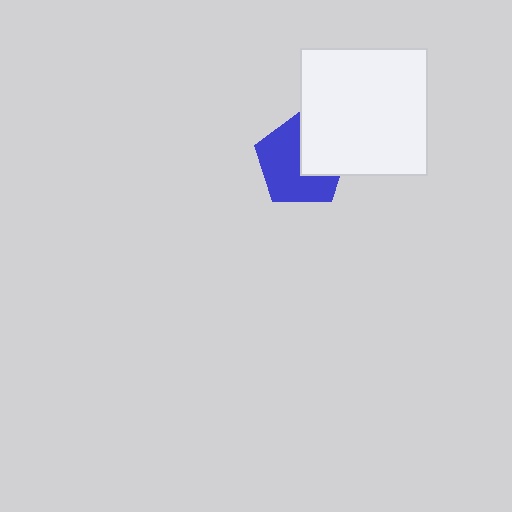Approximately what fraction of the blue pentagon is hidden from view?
Roughly 38% of the blue pentagon is hidden behind the white square.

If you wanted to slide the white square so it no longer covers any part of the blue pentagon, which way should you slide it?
Slide it right — that is the most direct way to separate the two shapes.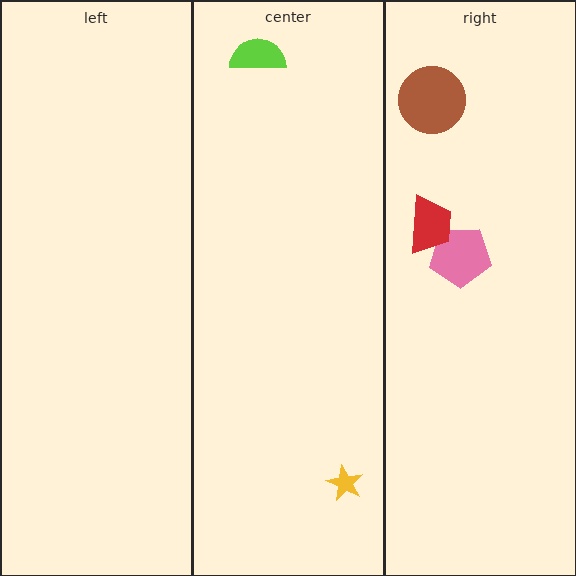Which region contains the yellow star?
The center region.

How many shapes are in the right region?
3.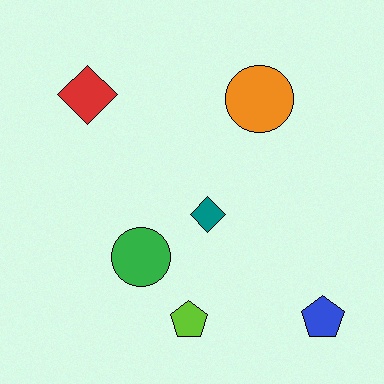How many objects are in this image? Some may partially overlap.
There are 6 objects.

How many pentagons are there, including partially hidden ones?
There are 2 pentagons.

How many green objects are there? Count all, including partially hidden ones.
There is 1 green object.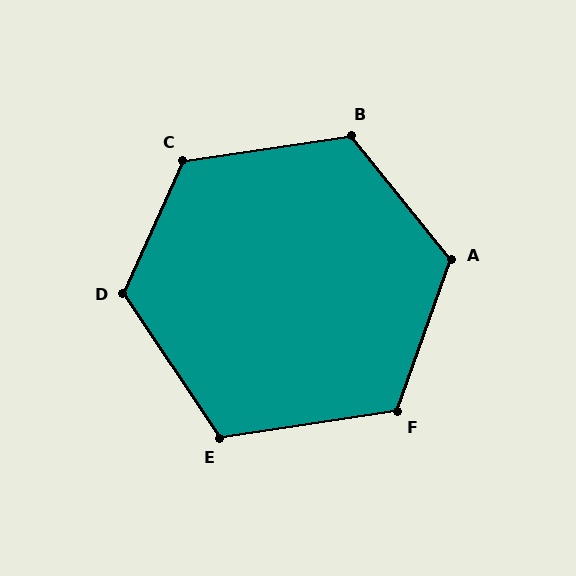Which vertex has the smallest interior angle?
E, at approximately 115 degrees.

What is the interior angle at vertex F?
Approximately 118 degrees (obtuse).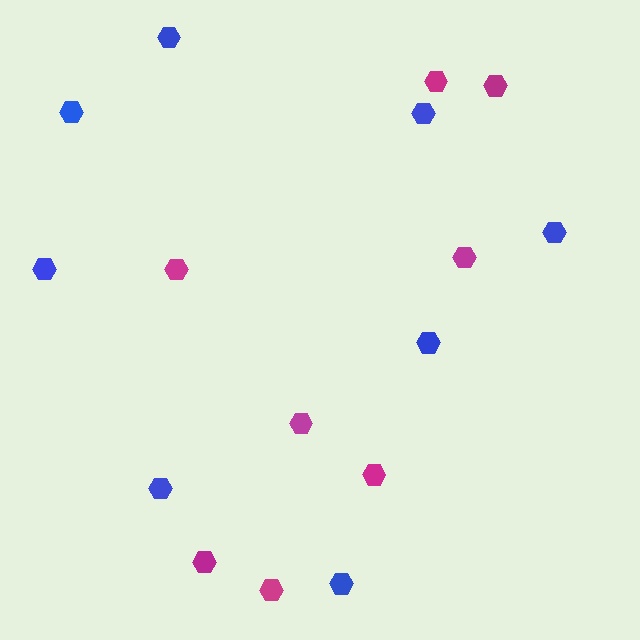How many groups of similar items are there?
There are 2 groups: one group of magenta hexagons (8) and one group of blue hexagons (8).